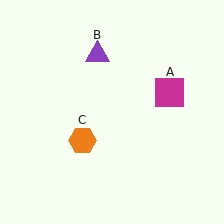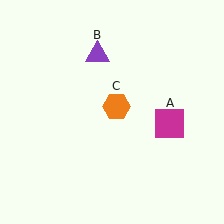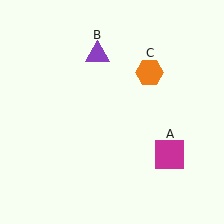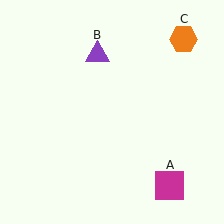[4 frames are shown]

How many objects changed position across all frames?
2 objects changed position: magenta square (object A), orange hexagon (object C).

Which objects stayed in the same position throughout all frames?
Purple triangle (object B) remained stationary.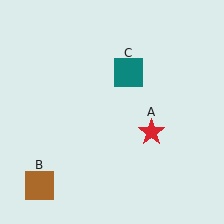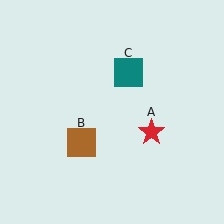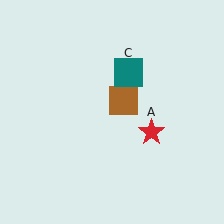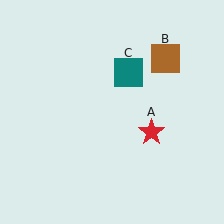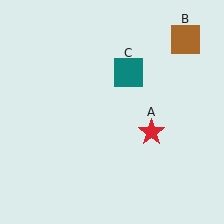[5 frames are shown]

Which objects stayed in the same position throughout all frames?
Red star (object A) and teal square (object C) remained stationary.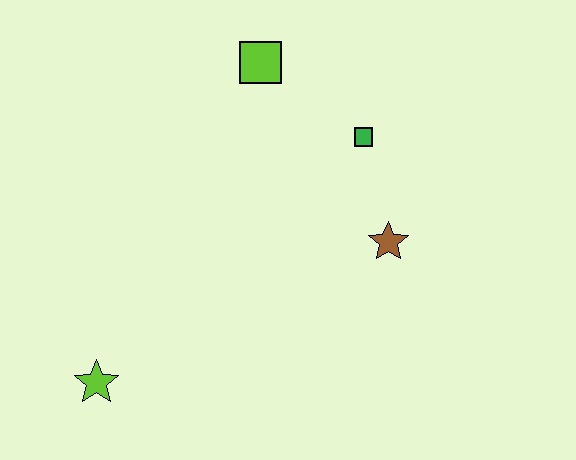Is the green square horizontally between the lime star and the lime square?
No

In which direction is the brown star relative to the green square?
The brown star is below the green square.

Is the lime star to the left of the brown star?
Yes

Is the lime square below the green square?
No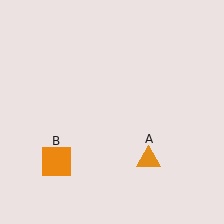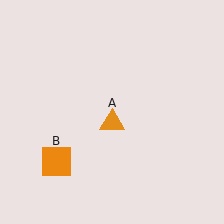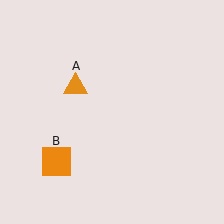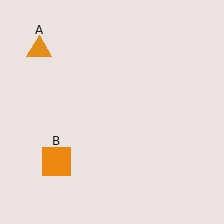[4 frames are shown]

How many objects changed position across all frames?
1 object changed position: orange triangle (object A).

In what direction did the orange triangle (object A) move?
The orange triangle (object A) moved up and to the left.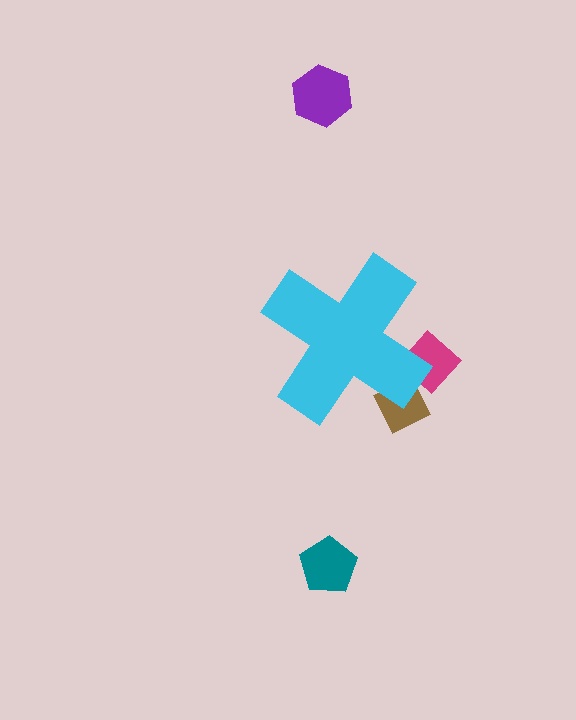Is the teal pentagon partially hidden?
No, the teal pentagon is fully visible.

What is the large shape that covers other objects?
A cyan cross.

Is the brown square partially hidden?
Yes, the brown square is partially hidden behind the cyan cross.